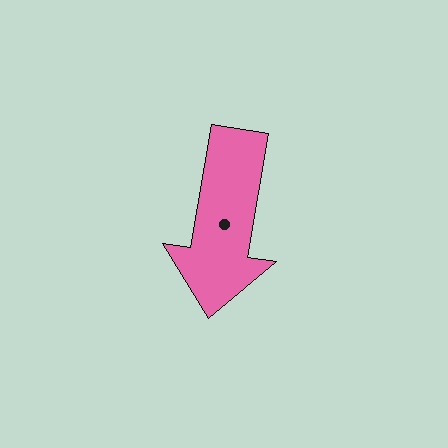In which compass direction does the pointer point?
South.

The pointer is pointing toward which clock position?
Roughly 6 o'clock.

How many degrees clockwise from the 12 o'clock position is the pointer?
Approximately 189 degrees.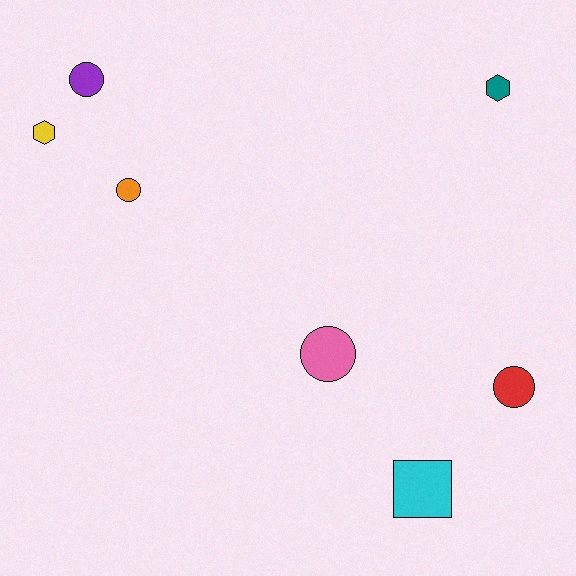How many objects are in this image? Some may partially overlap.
There are 7 objects.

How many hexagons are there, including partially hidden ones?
There are 2 hexagons.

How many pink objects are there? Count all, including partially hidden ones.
There is 1 pink object.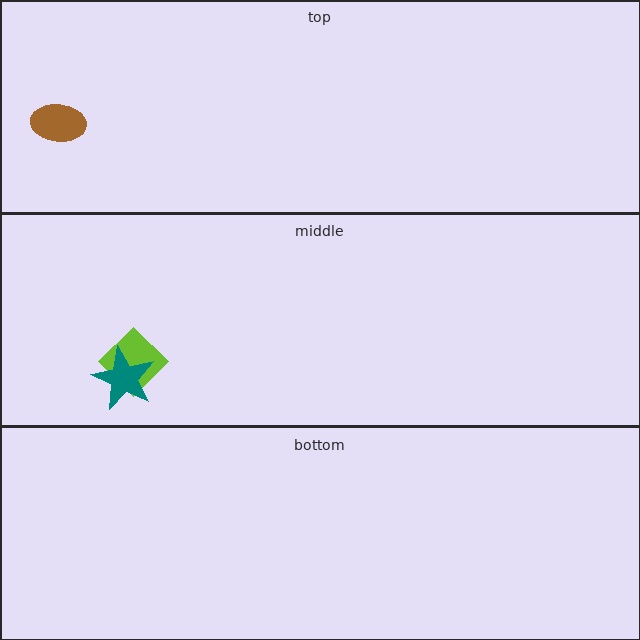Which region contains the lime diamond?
The middle region.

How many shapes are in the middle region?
2.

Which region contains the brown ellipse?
The top region.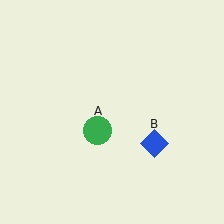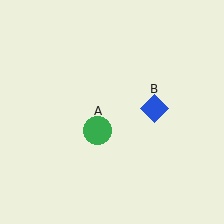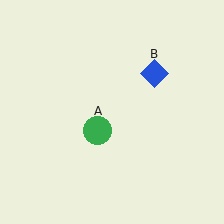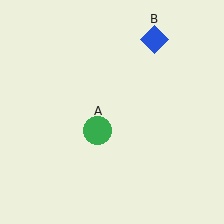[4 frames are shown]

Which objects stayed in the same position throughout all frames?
Green circle (object A) remained stationary.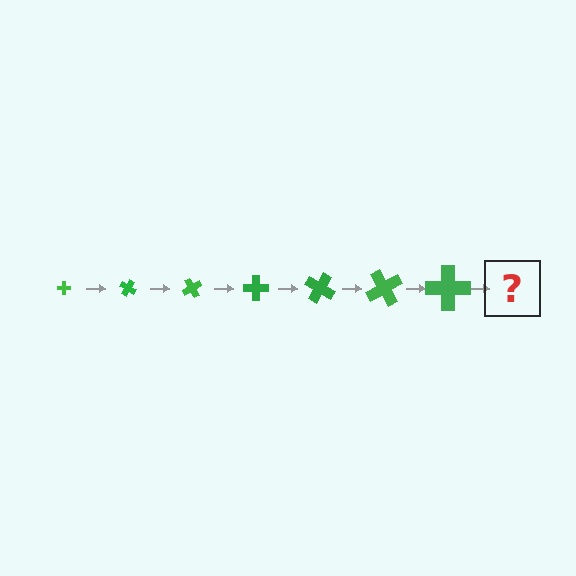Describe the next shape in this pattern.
It should be a cross, larger than the previous one and rotated 210 degrees from the start.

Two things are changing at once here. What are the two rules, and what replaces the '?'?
The two rules are that the cross grows larger each step and it rotates 30 degrees each step. The '?' should be a cross, larger than the previous one and rotated 210 degrees from the start.